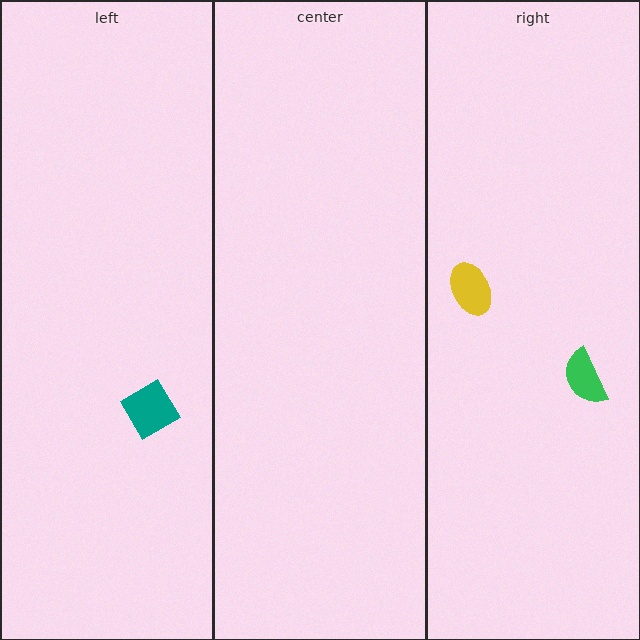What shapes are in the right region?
The green semicircle, the yellow ellipse.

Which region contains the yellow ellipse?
The right region.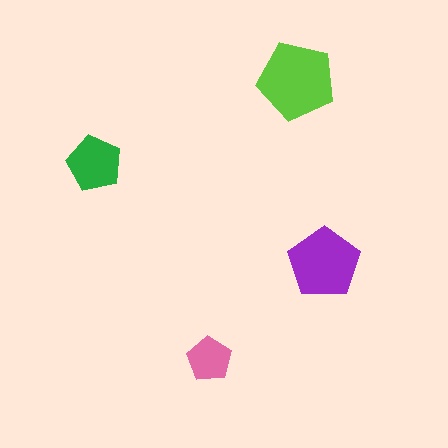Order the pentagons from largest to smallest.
the lime one, the purple one, the green one, the pink one.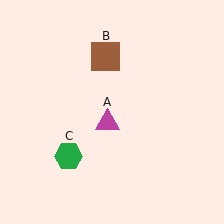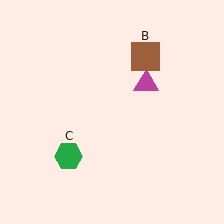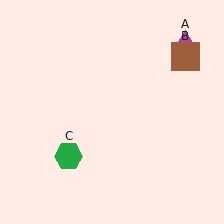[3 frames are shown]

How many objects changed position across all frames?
2 objects changed position: magenta triangle (object A), brown square (object B).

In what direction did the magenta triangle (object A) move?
The magenta triangle (object A) moved up and to the right.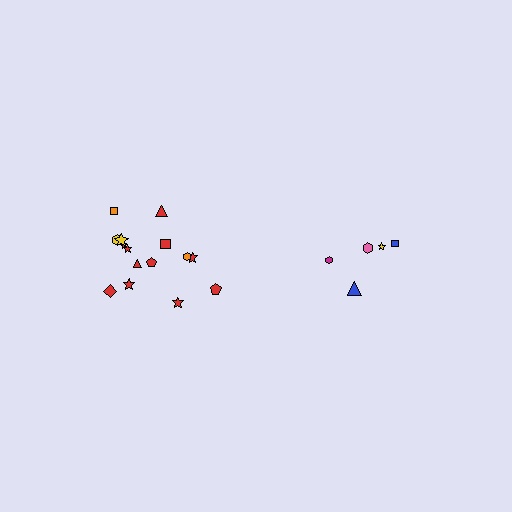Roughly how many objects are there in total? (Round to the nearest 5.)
Roughly 20 objects in total.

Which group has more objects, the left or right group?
The left group.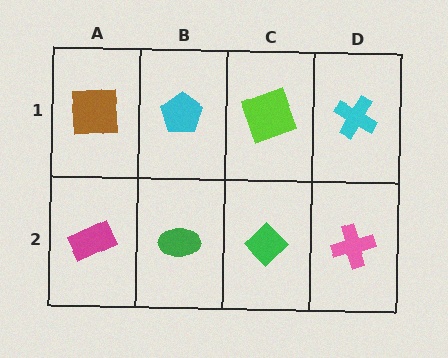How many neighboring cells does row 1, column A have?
2.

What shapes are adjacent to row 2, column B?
A cyan pentagon (row 1, column B), a magenta rectangle (row 2, column A), a green diamond (row 2, column C).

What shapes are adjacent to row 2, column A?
A brown square (row 1, column A), a green ellipse (row 2, column B).